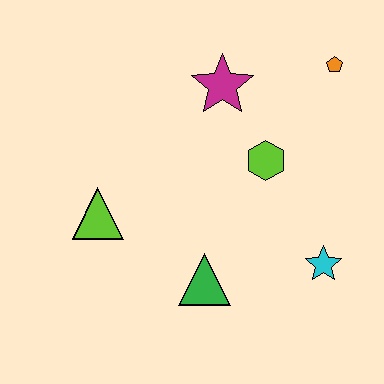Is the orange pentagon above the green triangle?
Yes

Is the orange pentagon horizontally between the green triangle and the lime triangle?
No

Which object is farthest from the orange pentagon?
The lime triangle is farthest from the orange pentagon.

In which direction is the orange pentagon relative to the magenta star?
The orange pentagon is to the right of the magenta star.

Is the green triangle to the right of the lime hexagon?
No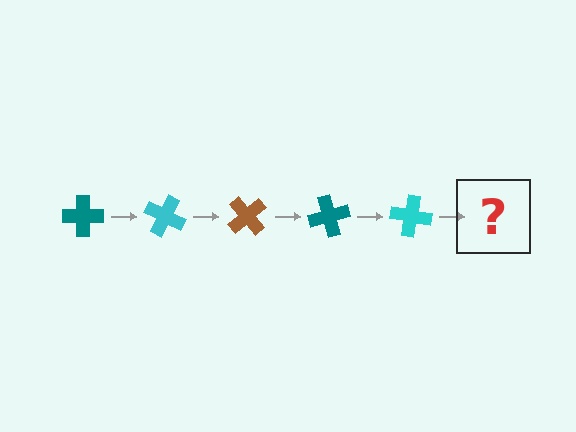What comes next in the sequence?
The next element should be a brown cross, rotated 125 degrees from the start.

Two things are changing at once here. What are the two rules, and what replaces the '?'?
The two rules are that it rotates 25 degrees each step and the color cycles through teal, cyan, and brown. The '?' should be a brown cross, rotated 125 degrees from the start.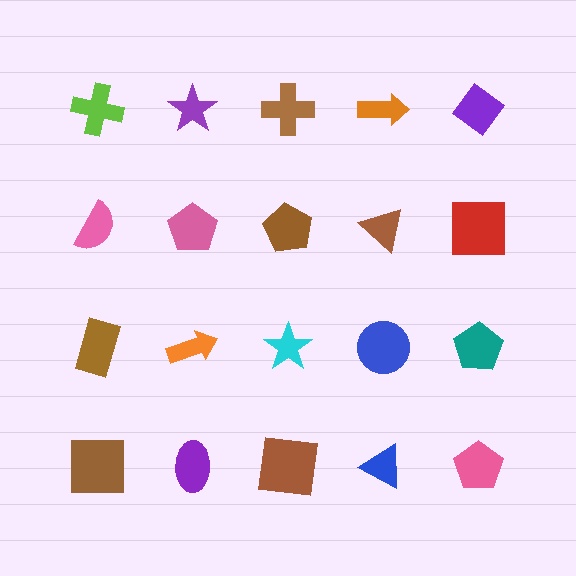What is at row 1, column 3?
A brown cross.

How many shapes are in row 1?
5 shapes.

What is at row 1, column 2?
A purple star.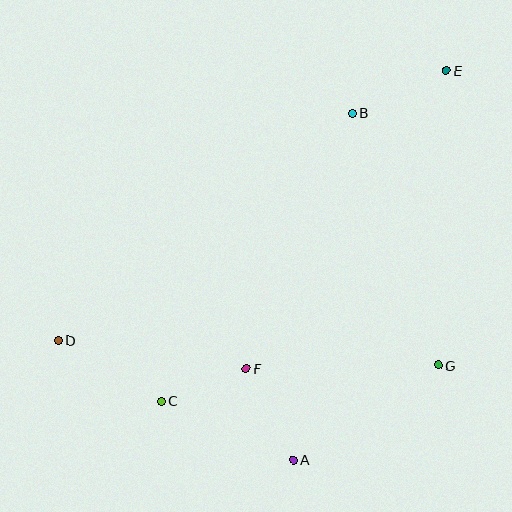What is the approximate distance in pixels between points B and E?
The distance between B and E is approximately 104 pixels.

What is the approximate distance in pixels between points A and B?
The distance between A and B is approximately 351 pixels.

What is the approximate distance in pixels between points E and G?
The distance between E and G is approximately 295 pixels.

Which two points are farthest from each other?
Points D and E are farthest from each other.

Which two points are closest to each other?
Points C and F are closest to each other.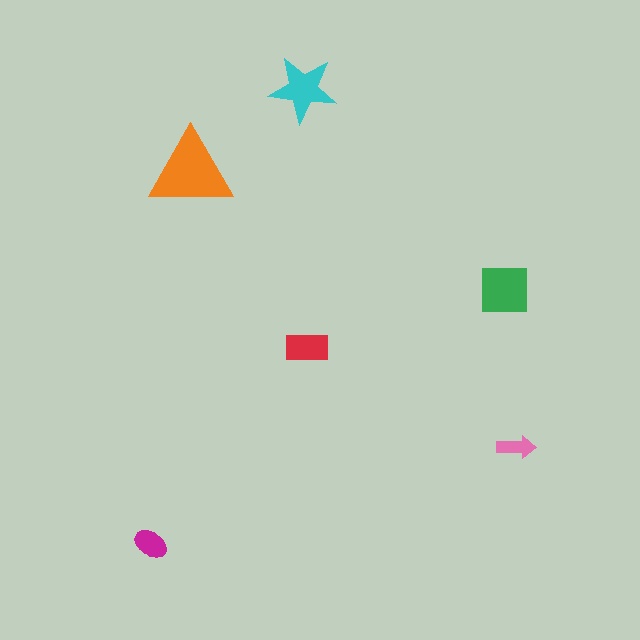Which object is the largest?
The orange triangle.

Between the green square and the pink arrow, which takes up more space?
The green square.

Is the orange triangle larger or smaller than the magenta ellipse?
Larger.